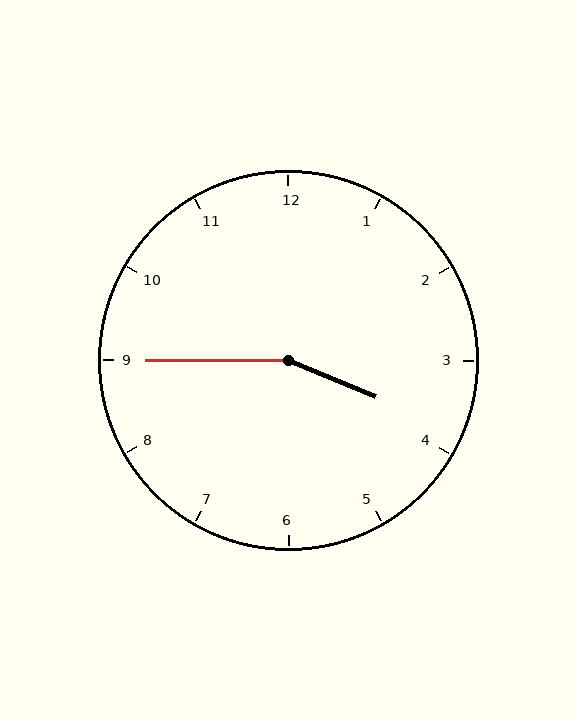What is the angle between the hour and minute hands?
Approximately 158 degrees.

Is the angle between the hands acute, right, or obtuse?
It is obtuse.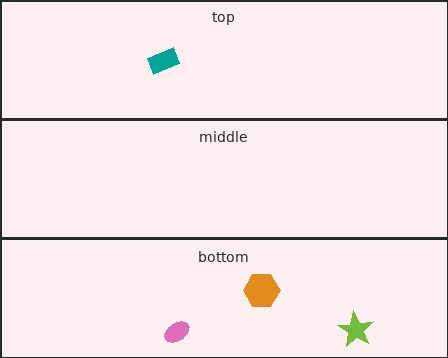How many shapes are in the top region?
1.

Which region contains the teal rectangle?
The top region.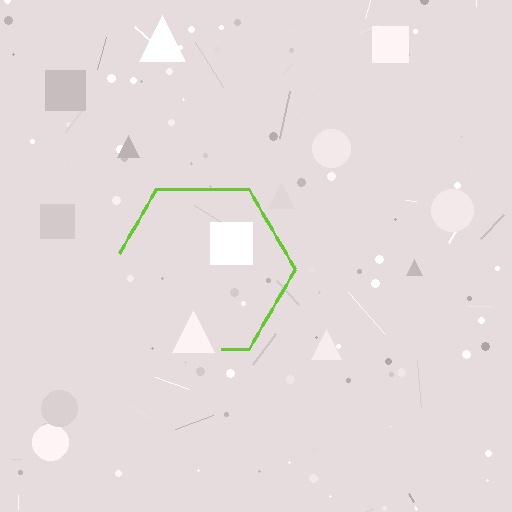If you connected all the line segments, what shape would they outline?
They would outline a hexagon.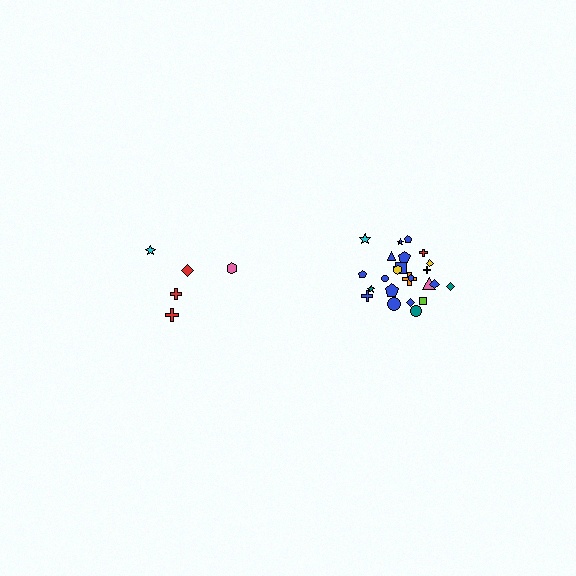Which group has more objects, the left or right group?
The right group.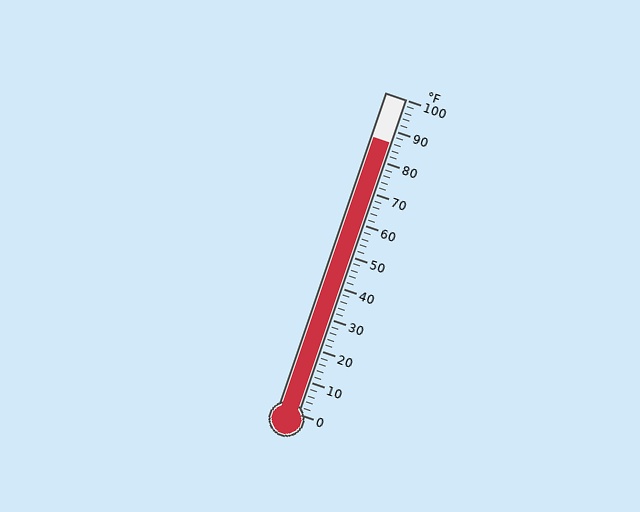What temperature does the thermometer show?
The thermometer shows approximately 86°F.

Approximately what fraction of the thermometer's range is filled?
The thermometer is filled to approximately 85% of its range.